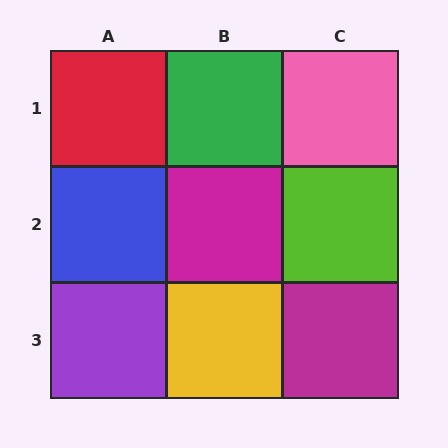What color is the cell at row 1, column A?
Red.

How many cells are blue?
1 cell is blue.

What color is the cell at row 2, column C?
Lime.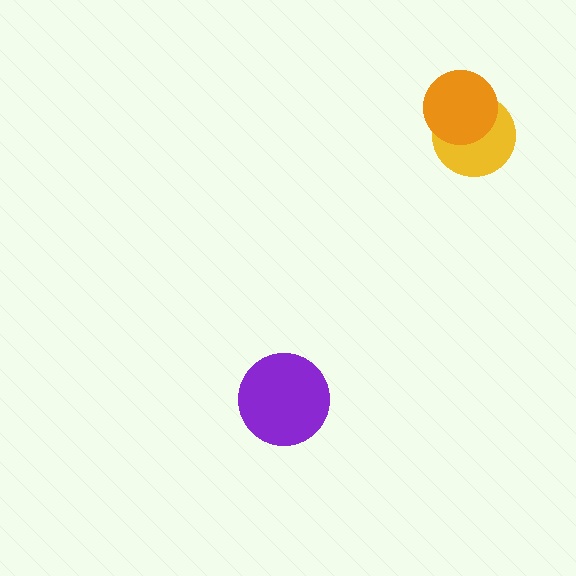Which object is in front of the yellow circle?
The orange circle is in front of the yellow circle.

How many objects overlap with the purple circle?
0 objects overlap with the purple circle.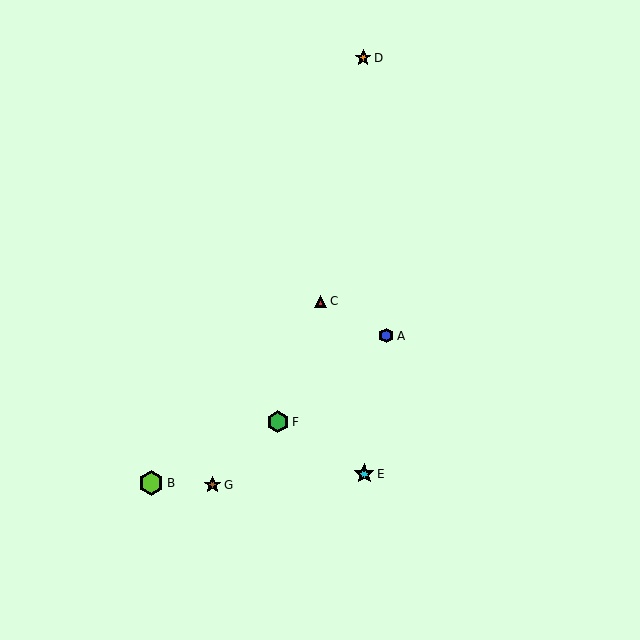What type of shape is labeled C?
Shape C is a red triangle.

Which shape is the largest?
The lime hexagon (labeled B) is the largest.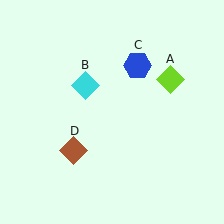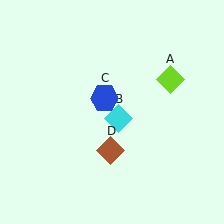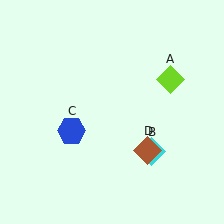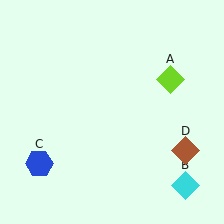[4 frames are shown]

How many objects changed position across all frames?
3 objects changed position: cyan diamond (object B), blue hexagon (object C), brown diamond (object D).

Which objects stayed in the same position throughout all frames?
Lime diamond (object A) remained stationary.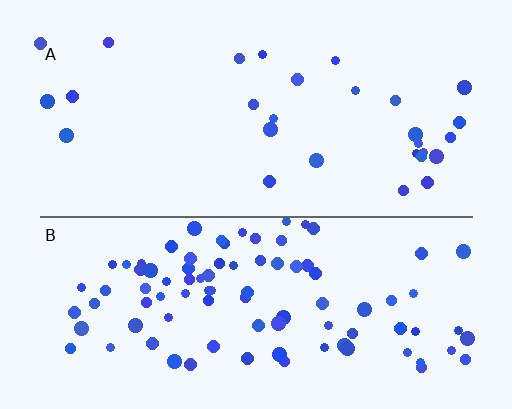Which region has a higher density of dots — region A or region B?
B (the bottom).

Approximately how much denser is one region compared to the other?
Approximately 3.3× — region B over region A.